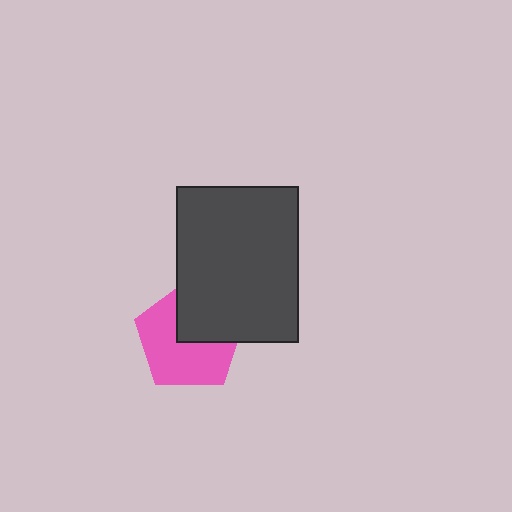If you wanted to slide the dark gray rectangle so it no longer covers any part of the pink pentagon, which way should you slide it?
Slide it toward the upper-right — that is the most direct way to separate the two shapes.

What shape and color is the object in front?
The object in front is a dark gray rectangle.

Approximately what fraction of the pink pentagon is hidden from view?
Roughly 39% of the pink pentagon is hidden behind the dark gray rectangle.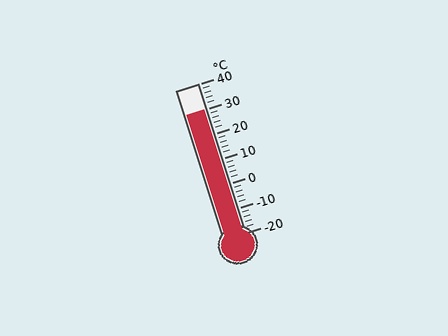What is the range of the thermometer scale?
The thermometer scale ranges from -20°C to 40°C.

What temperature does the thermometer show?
The thermometer shows approximately 30°C.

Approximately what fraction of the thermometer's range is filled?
The thermometer is filled to approximately 85% of its range.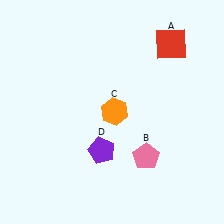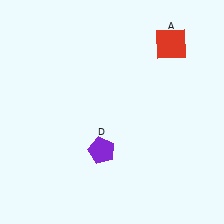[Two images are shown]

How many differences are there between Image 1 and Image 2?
There are 2 differences between the two images.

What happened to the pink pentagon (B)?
The pink pentagon (B) was removed in Image 2. It was in the bottom-right area of Image 1.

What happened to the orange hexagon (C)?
The orange hexagon (C) was removed in Image 2. It was in the top-right area of Image 1.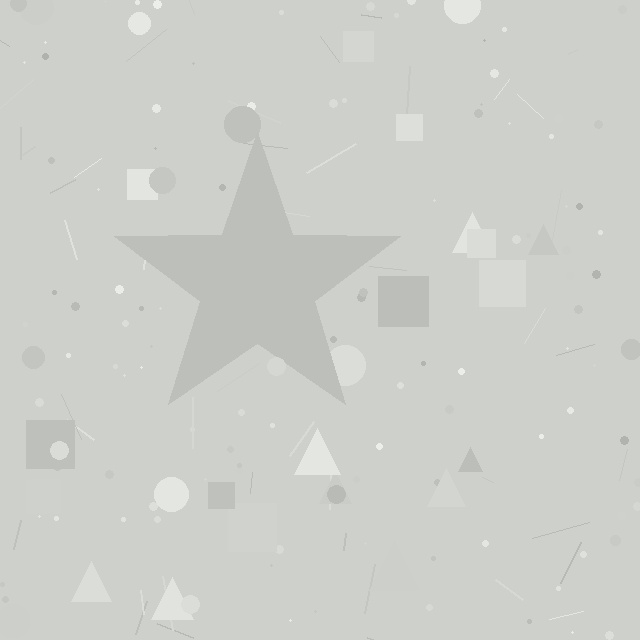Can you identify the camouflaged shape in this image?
The camouflaged shape is a star.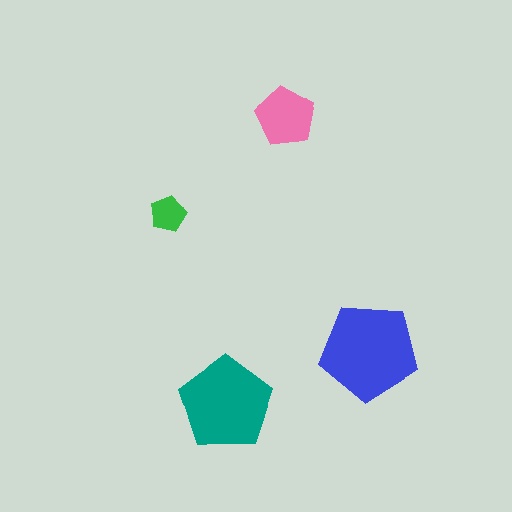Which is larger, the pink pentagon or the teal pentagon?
The teal one.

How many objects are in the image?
There are 4 objects in the image.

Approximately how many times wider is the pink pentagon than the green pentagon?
About 1.5 times wider.